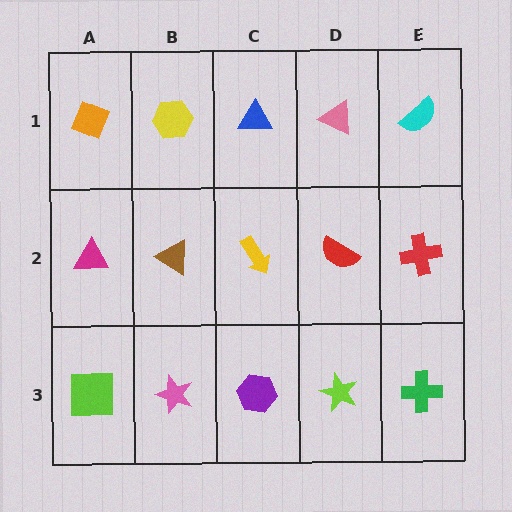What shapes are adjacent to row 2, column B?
A yellow hexagon (row 1, column B), a pink star (row 3, column B), a magenta triangle (row 2, column A), a yellow arrow (row 2, column C).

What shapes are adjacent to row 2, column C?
A blue triangle (row 1, column C), a purple hexagon (row 3, column C), a brown triangle (row 2, column B), a red semicircle (row 2, column D).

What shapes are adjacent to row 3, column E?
A red cross (row 2, column E), a lime star (row 3, column D).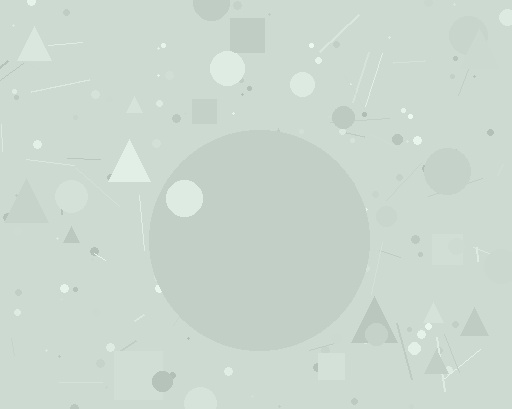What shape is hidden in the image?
A circle is hidden in the image.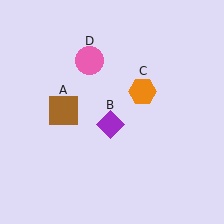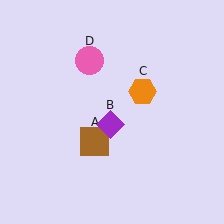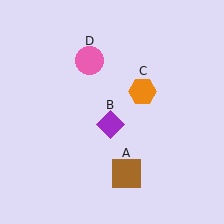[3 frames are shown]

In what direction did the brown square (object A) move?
The brown square (object A) moved down and to the right.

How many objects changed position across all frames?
1 object changed position: brown square (object A).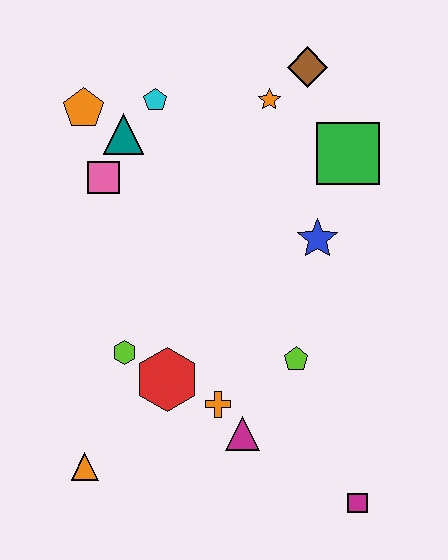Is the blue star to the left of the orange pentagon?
No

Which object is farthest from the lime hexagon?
The brown diamond is farthest from the lime hexagon.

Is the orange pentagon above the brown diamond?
No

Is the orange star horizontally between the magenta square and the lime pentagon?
No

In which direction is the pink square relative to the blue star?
The pink square is to the left of the blue star.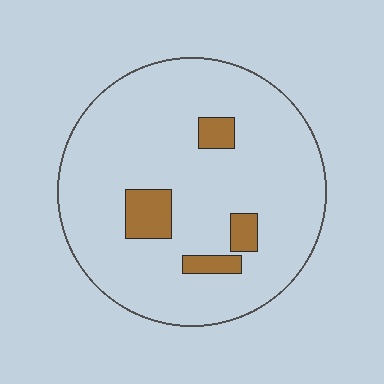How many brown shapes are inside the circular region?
4.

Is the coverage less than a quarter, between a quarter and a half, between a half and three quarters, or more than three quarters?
Less than a quarter.